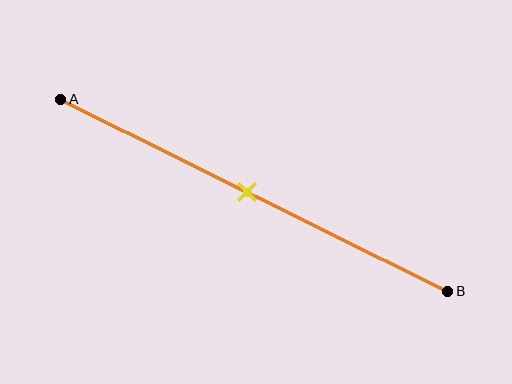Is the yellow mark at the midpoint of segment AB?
Yes, the mark is approximately at the midpoint.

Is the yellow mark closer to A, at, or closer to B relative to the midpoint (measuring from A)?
The yellow mark is approximately at the midpoint of segment AB.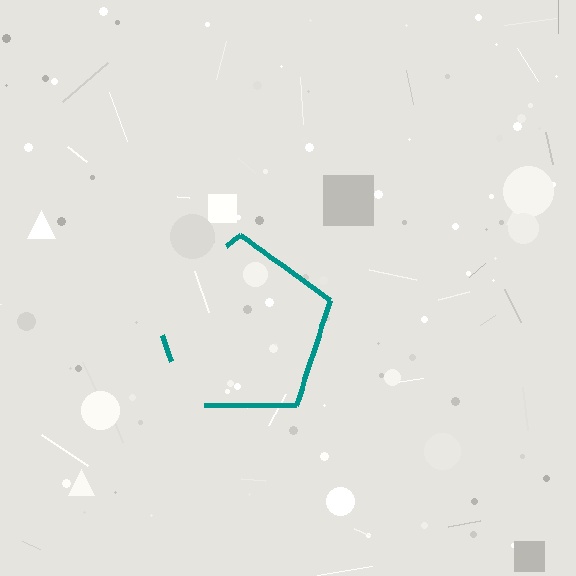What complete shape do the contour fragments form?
The contour fragments form a pentagon.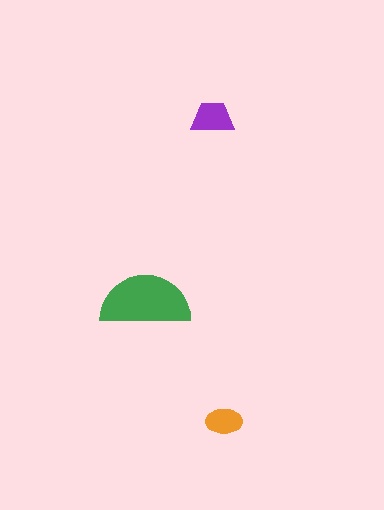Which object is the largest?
The green semicircle.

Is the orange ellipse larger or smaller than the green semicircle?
Smaller.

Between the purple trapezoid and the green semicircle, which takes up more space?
The green semicircle.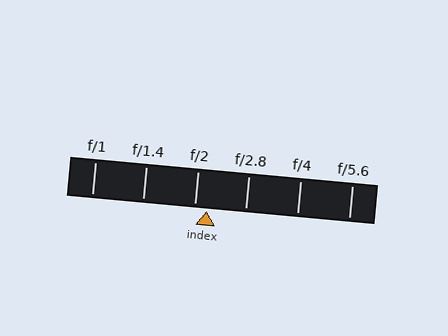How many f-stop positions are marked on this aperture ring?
There are 6 f-stop positions marked.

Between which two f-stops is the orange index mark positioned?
The index mark is between f/2 and f/2.8.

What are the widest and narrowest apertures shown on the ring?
The widest aperture shown is f/1 and the narrowest is f/5.6.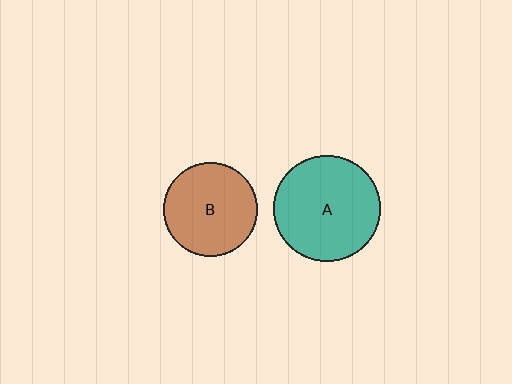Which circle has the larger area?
Circle A (teal).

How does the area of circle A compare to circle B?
Approximately 1.3 times.